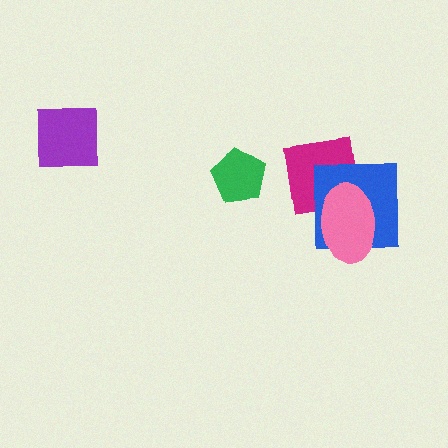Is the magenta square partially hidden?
Yes, it is partially covered by another shape.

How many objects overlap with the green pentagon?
0 objects overlap with the green pentagon.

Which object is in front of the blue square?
The pink ellipse is in front of the blue square.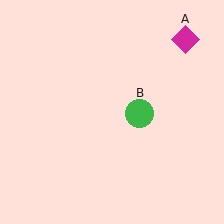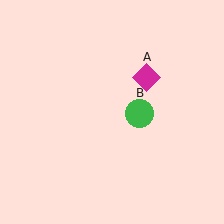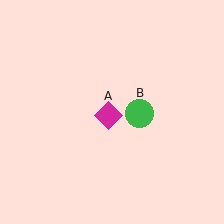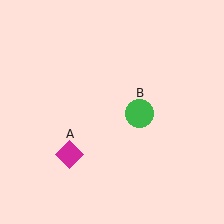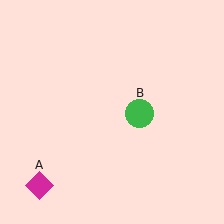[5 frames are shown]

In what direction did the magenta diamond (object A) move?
The magenta diamond (object A) moved down and to the left.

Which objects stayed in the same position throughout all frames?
Green circle (object B) remained stationary.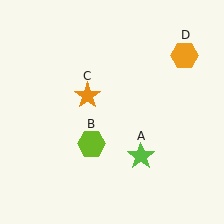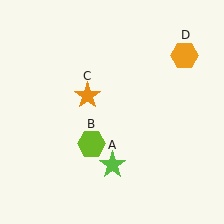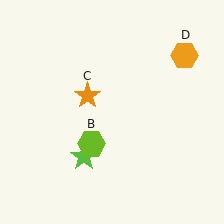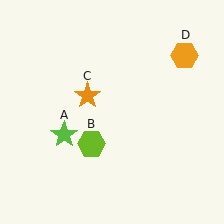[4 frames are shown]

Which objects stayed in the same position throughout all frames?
Lime hexagon (object B) and orange star (object C) and orange hexagon (object D) remained stationary.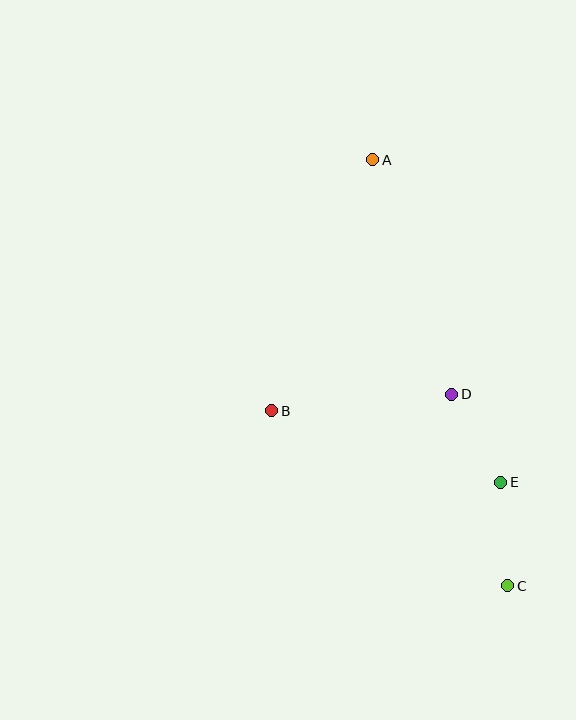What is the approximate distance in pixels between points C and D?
The distance between C and D is approximately 200 pixels.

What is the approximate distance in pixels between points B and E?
The distance between B and E is approximately 240 pixels.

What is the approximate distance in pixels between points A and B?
The distance between A and B is approximately 270 pixels.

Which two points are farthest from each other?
Points A and C are farthest from each other.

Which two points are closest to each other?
Points D and E are closest to each other.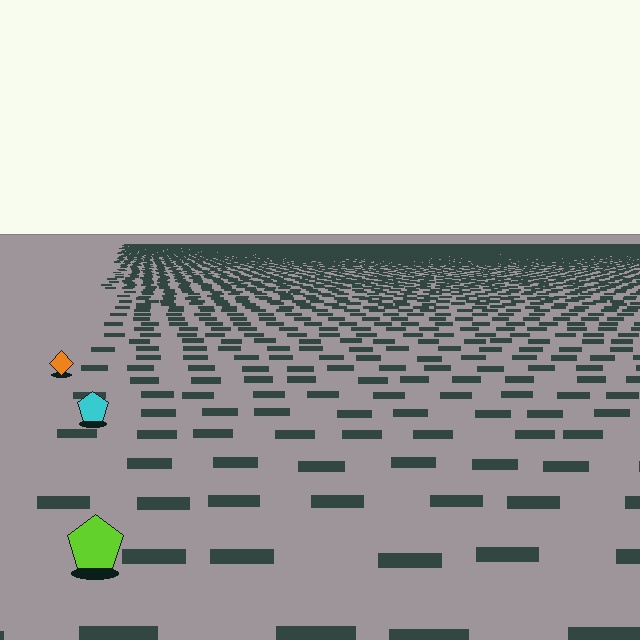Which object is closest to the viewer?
The lime pentagon is closest. The texture marks near it are larger and more spread out.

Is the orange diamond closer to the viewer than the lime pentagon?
No. The lime pentagon is closer — you can tell from the texture gradient: the ground texture is coarser near it.